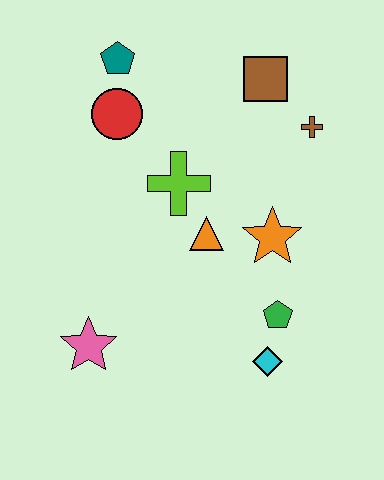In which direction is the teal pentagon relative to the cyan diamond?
The teal pentagon is above the cyan diamond.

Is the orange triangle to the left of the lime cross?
No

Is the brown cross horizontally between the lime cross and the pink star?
No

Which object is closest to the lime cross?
The orange triangle is closest to the lime cross.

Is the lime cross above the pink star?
Yes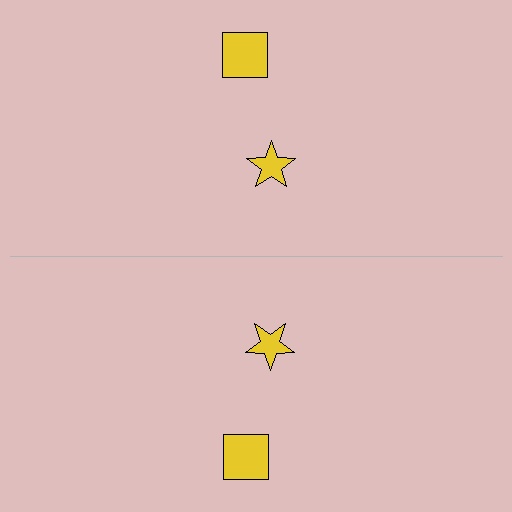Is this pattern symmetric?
Yes, this pattern has bilateral (reflection) symmetry.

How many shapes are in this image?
There are 4 shapes in this image.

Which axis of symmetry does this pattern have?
The pattern has a horizontal axis of symmetry running through the center of the image.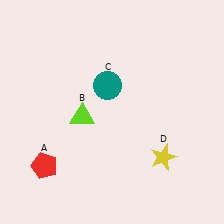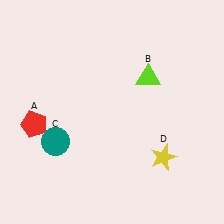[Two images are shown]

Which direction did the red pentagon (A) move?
The red pentagon (A) moved up.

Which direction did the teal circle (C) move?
The teal circle (C) moved down.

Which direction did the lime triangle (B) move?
The lime triangle (B) moved right.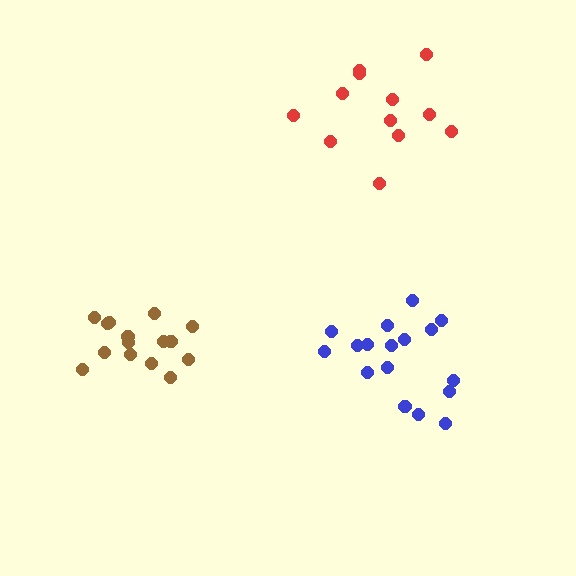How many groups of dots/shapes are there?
There are 3 groups.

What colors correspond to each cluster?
The clusters are colored: brown, red, blue.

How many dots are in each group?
Group 1: 15 dots, Group 2: 12 dots, Group 3: 17 dots (44 total).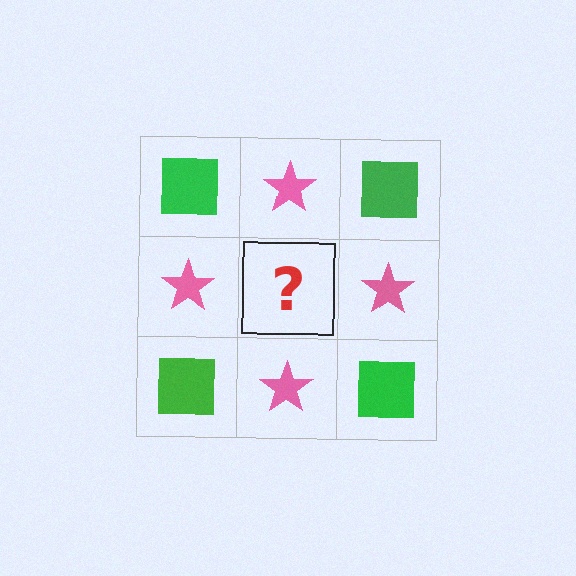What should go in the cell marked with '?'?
The missing cell should contain a green square.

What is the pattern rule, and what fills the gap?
The rule is that it alternates green square and pink star in a checkerboard pattern. The gap should be filled with a green square.